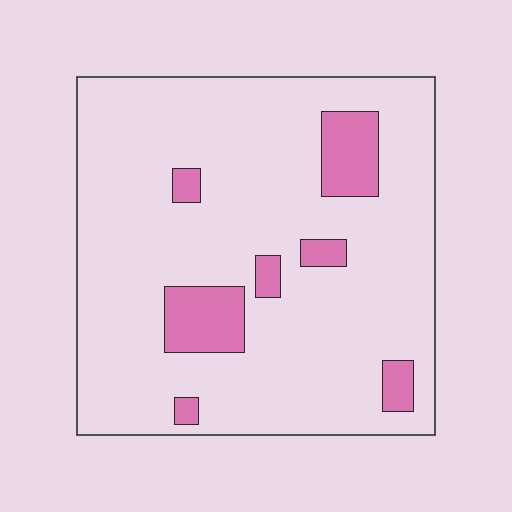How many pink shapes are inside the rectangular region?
7.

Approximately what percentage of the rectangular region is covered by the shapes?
Approximately 15%.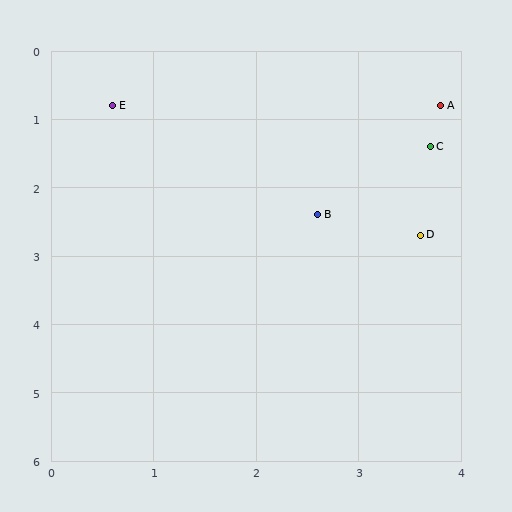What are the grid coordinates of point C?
Point C is at approximately (3.7, 1.4).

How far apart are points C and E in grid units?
Points C and E are about 3.2 grid units apart.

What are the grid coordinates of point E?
Point E is at approximately (0.6, 0.8).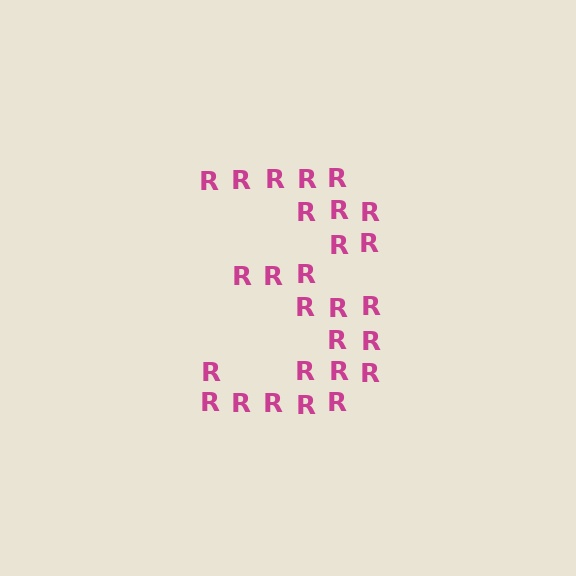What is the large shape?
The large shape is the digit 3.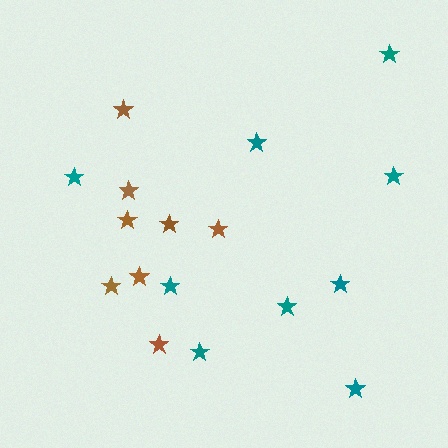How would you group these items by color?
There are 2 groups: one group of brown stars (8) and one group of teal stars (9).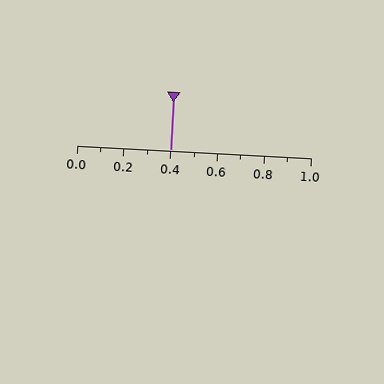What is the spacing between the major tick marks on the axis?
The major ticks are spaced 0.2 apart.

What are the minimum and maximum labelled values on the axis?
The axis runs from 0.0 to 1.0.